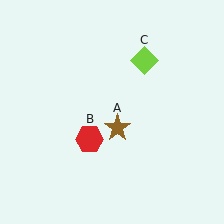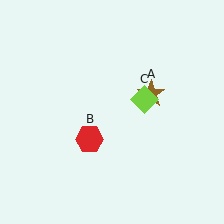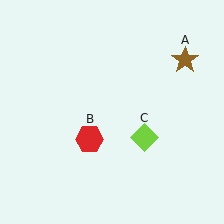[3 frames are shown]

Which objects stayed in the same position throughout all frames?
Red hexagon (object B) remained stationary.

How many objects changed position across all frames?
2 objects changed position: brown star (object A), lime diamond (object C).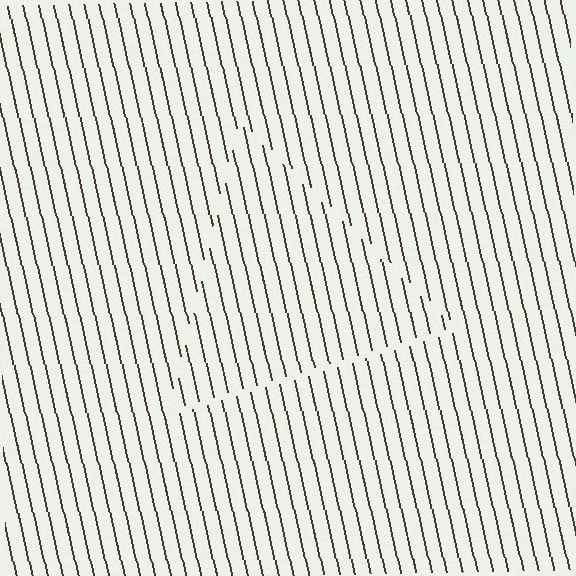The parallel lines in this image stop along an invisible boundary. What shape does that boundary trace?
An illusory triangle. The interior of the shape contains the same grating, shifted by half a period — the contour is defined by the phase discontinuity where line-ends from the inner and outer gratings abut.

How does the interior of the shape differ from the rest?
The interior of the shape contains the same grating, shifted by half a period — the contour is defined by the phase discontinuity where line-ends from the inner and outer gratings abut.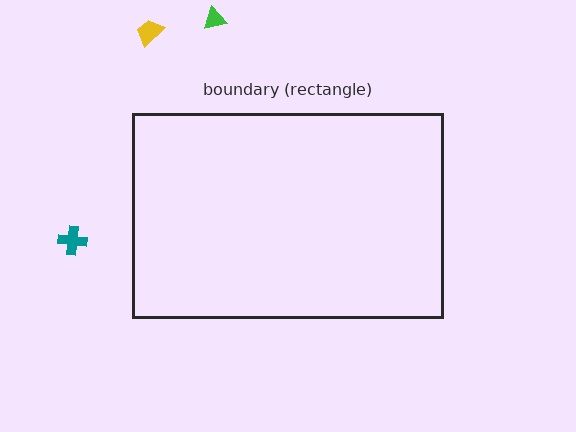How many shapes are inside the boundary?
0 inside, 3 outside.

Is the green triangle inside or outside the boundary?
Outside.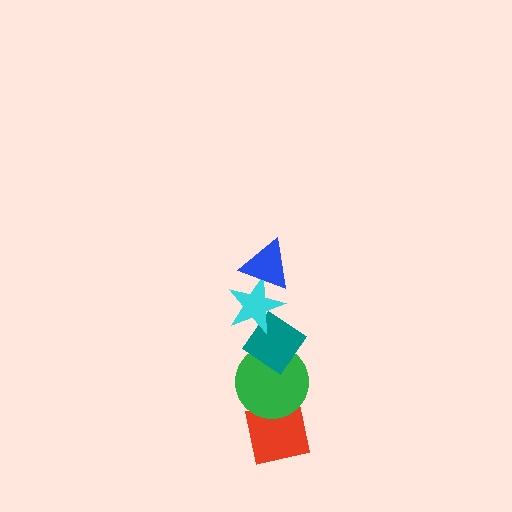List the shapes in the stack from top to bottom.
From top to bottom: the blue triangle, the cyan star, the teal diamond, the green circle, the red square.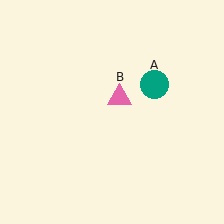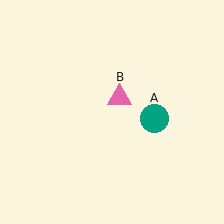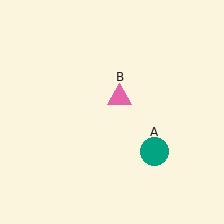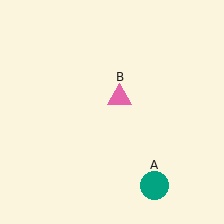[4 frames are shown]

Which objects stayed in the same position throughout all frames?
Pink triangle (object B) remained stationary.